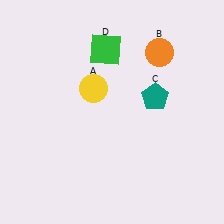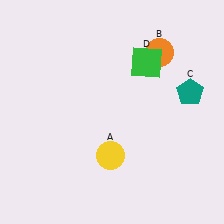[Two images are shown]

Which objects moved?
The objects that moved are: the yellow circle (A), the teal pentagon (C), the green square (D).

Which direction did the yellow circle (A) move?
The yellow circle (A) moved down.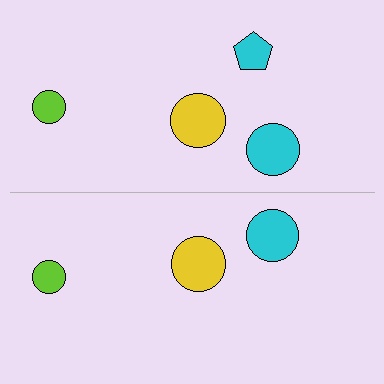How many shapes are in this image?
There are 7 shapes in this image.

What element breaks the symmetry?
A cyan pentagon is missing from the bottom side.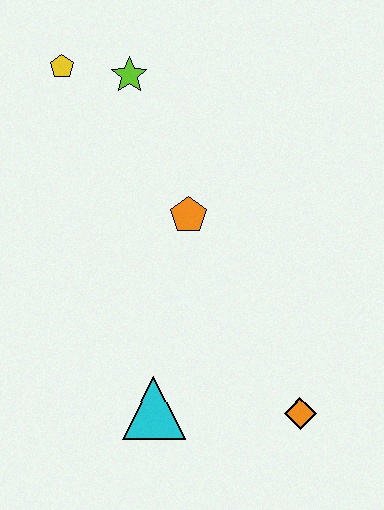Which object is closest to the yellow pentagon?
The lime star is closest to the yellow pentagon.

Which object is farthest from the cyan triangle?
The yellow pentagon is farthest from the cyan triangle.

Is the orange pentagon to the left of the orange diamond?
Yes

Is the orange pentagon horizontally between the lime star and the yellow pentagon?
No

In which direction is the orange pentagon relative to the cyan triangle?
The orange pentagon is above the cyan triangle.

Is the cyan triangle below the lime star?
Yes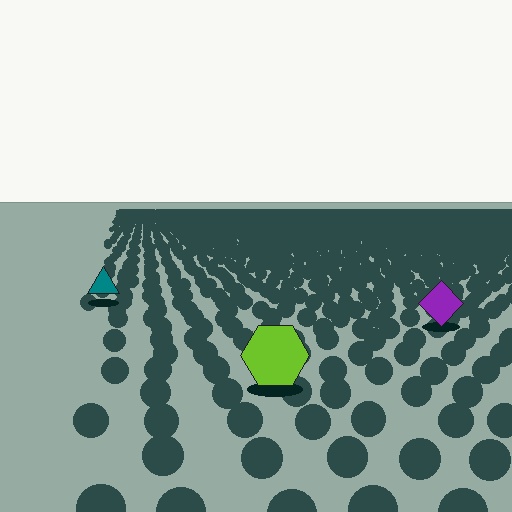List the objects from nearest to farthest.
From nearest to farthest: the lime hexagon, the purple diamond, the teal triangle.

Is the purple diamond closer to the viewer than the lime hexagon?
No. The lime hexagon is closer — you can tell from the texture gradient: the ground texture is coarser near it.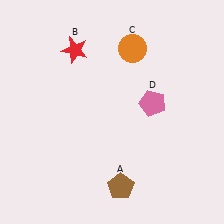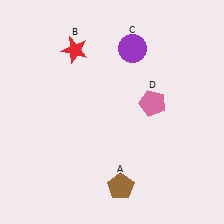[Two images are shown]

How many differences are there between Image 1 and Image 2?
There is 1 difference between the two images.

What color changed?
The circle (C) changed from orange in Image 1 to purple in Image 2.